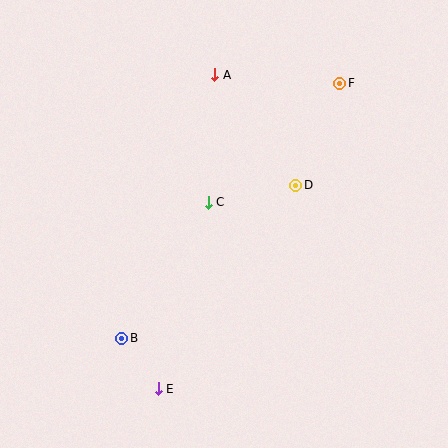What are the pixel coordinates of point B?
Point B is at (122, 338).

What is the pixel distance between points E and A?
The distance between E and A is 319 pixels.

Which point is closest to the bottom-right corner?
Point E is closest to the bottom-right corner.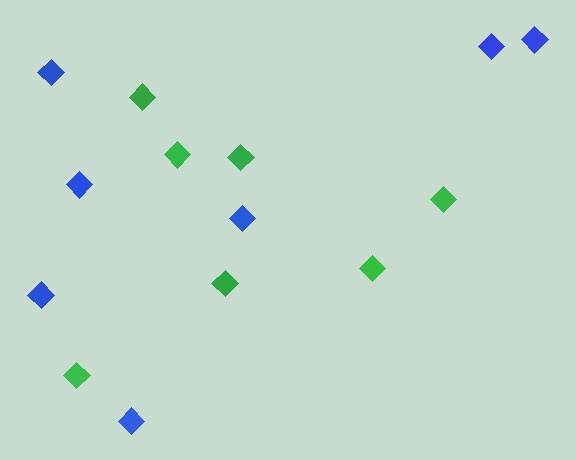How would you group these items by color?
There are 2 groups: one group of blue diamonds (7) and one group of green diamonds (7).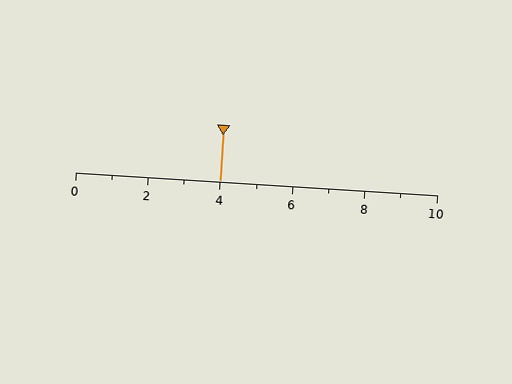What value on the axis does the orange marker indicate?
The marker indicates approximately 4.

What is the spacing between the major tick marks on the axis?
The major ticks are spaced 2 apart.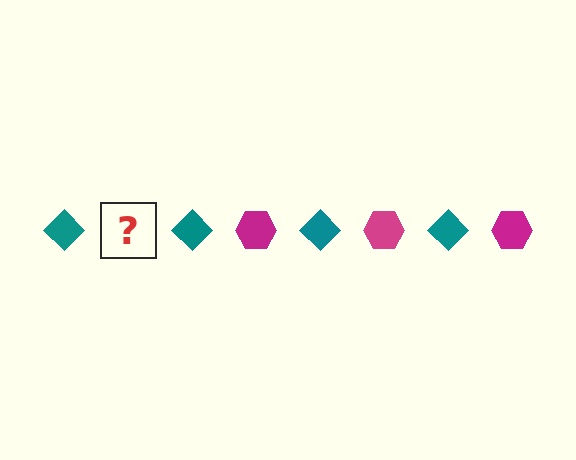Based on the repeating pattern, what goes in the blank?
The blank should be a magenta hexagon.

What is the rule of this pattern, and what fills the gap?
The rule is that the pattern alternates between teal diamond and magenta hexagon. The gap should be filled with a magenta hexagon.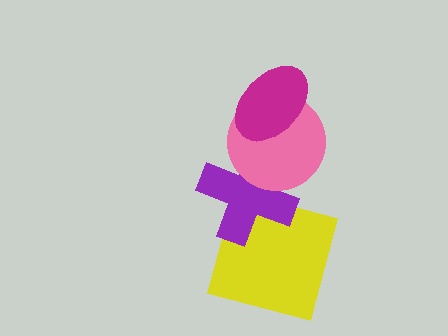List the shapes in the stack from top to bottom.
From top to bottom: the magenta ellipse, the pink circle, the purple cross, the yellow square.